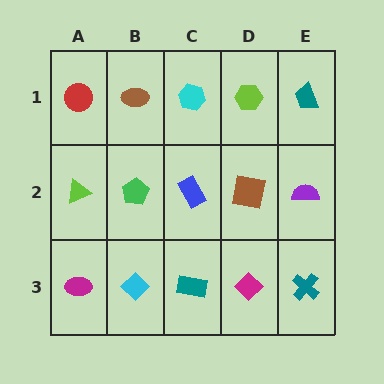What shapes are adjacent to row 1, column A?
A lime triangle (row 2, column A), a brown ellipse (row 1, column B).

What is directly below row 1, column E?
A purple semicircle.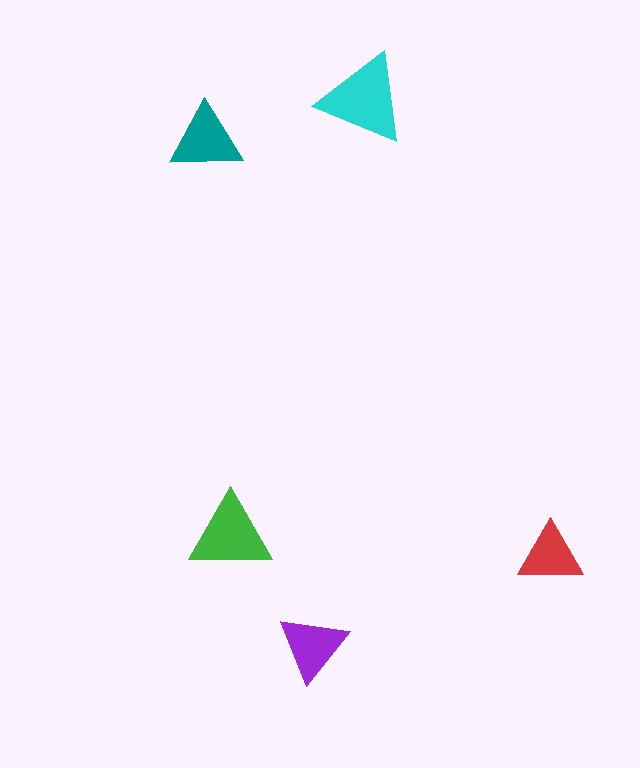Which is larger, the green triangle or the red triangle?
The green one.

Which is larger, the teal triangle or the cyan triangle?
The cyan one.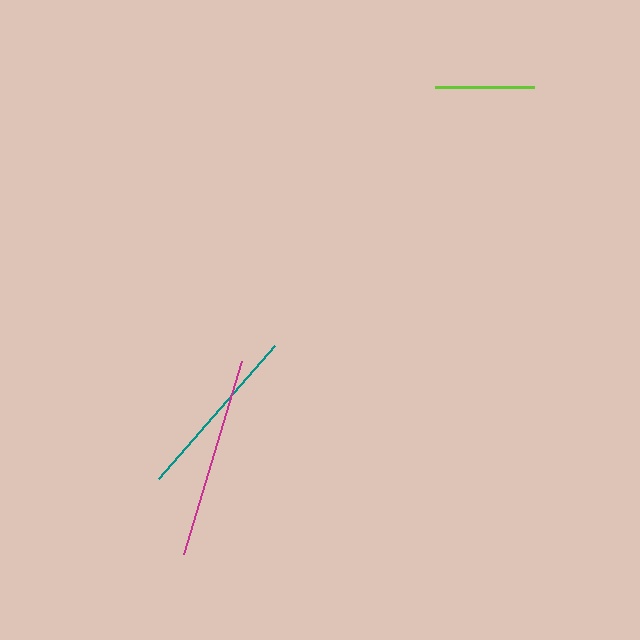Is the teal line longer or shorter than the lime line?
The teal line is longer than the lime line.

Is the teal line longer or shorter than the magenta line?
The magenta line is longer than the teal line.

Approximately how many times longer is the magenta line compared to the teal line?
The magenta line is approximately 1.1 times the length of the teal line.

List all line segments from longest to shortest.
From longest to shortest: magenta, teal, lime.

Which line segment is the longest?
The magenta line is the longest at approximately 202 pixels.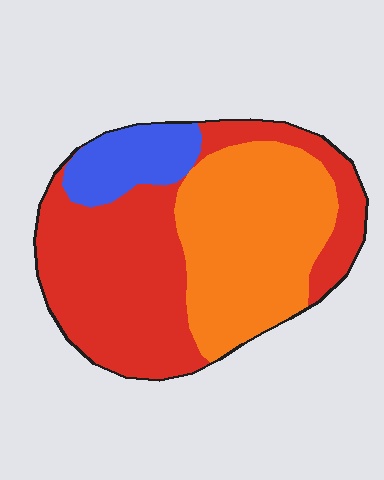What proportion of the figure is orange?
Orange takes up about two fifths (2/5) of the figure.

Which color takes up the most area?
Red, at roughly 50%.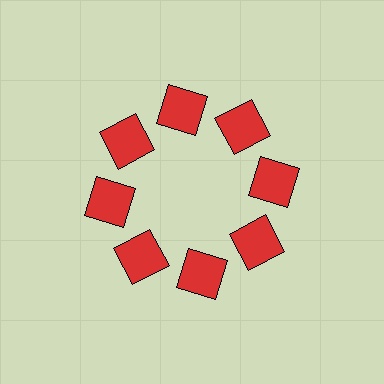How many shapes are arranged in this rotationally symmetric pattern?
There are 8 shapes, arranged in 8 groups of 1.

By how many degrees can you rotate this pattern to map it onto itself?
The pattern maps onto itself every 45 degrees of rotation.